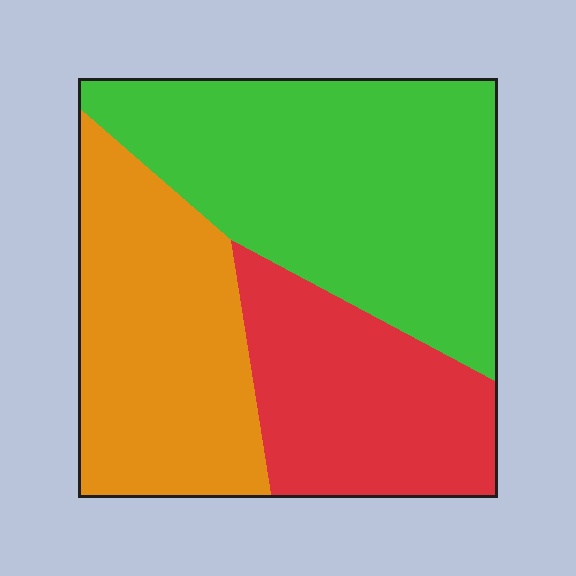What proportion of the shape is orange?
Orange takes up about one third (1/3) of the shape.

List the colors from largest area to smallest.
From largest to smallest: green, orange, red.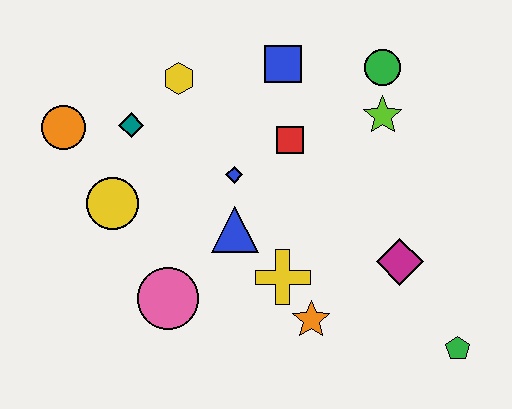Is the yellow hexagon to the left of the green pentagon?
Yes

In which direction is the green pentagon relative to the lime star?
The green pentagon is below the lime star.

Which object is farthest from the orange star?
The orange circle is farthest from the orange star.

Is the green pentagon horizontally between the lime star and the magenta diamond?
No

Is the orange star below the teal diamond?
Yes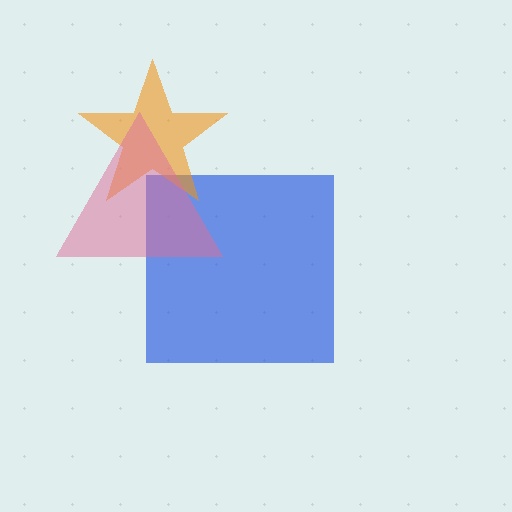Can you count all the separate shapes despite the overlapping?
Yes, there are 3 separate shapes.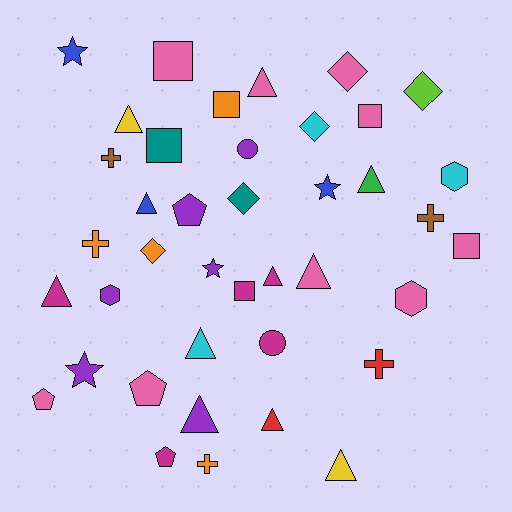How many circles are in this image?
There are 2 circles.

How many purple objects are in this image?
There are 6 purple objects.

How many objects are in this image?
There are 40 objects.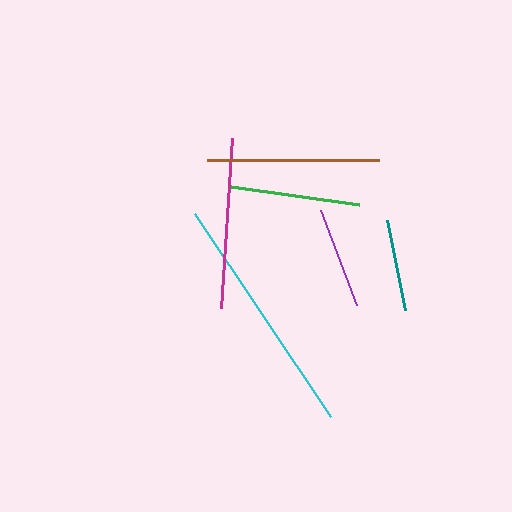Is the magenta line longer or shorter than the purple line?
The magenta line is longer than the purple line.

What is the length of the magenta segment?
The magenta segment is approximately 171 pixels long.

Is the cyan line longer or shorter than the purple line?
The cyan line is longer than the purple line.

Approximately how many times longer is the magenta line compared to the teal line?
The magenta line is approximately 1.8 times the length of the teal line.